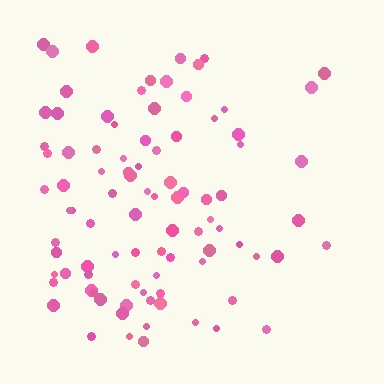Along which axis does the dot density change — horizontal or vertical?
Horizontal.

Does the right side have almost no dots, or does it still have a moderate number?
Still a moderate number, just noticeably fewer than the left.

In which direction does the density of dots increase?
From right to left, with the left side densest.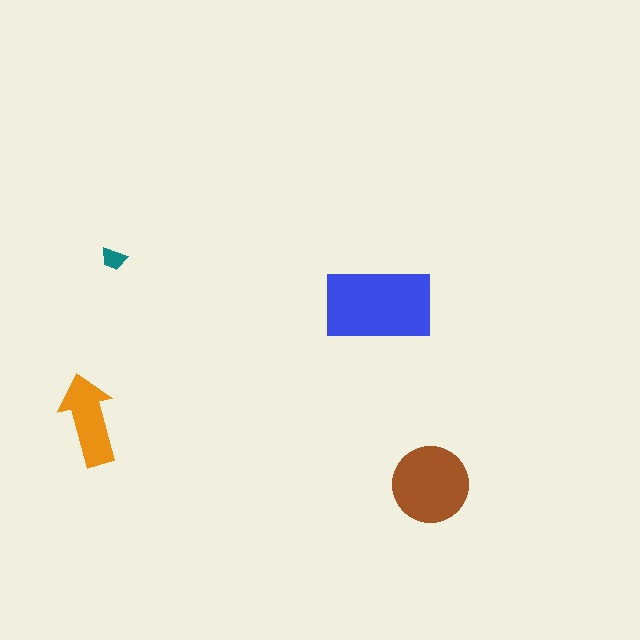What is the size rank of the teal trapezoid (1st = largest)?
4th.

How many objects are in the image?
There are 4 objects in the image.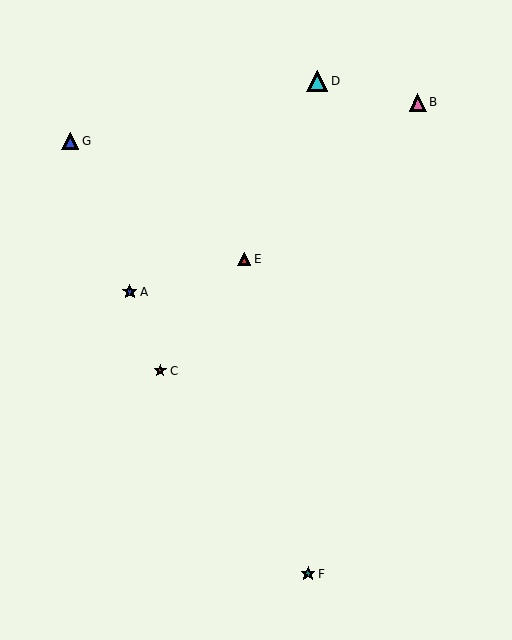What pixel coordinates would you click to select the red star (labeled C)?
Click at (160, 371) to select the red star C.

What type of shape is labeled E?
Shape E is a red triangle.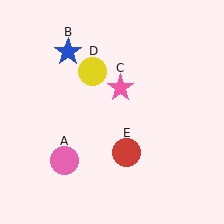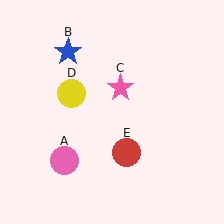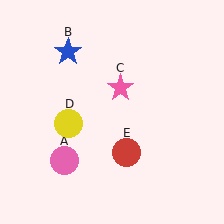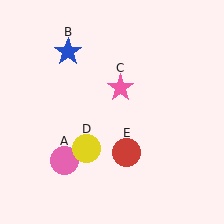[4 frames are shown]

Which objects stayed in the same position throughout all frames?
Pink circle (object A) and blue star (object B) and pink star (object C) and red circle (object E) remained stationary.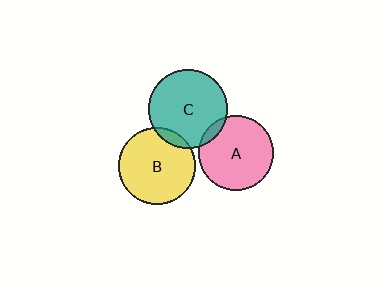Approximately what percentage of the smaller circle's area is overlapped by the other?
Approximately 10%.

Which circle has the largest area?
Circle C (teal).